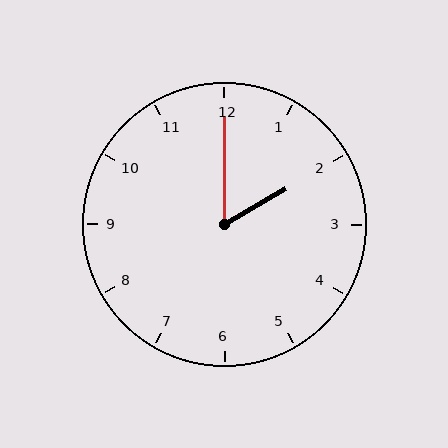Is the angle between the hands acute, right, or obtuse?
It is acute.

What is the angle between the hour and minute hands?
Approximately 60 degrees.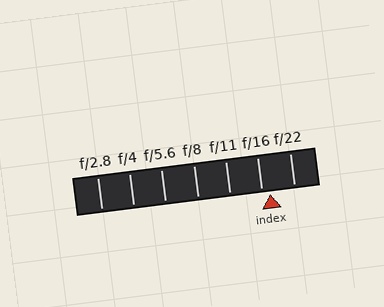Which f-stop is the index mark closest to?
The index mark is closest to f/16.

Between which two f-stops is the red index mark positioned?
The index mark is between f/16 and f/22.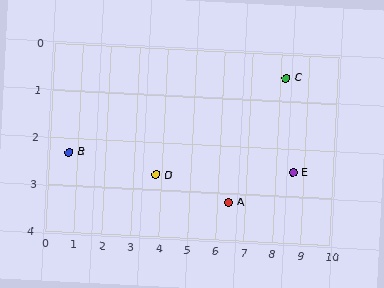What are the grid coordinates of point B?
Point B is at approximately (0.7, 2.3).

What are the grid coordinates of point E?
Point E is at approximately (8.6, 2.5).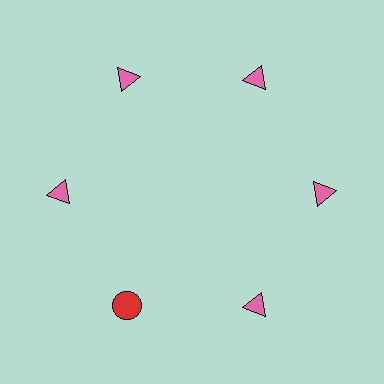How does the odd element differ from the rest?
It differs in both color (red instead of pink) and shape (circle instead of triangle).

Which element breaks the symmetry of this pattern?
The red circle at roughly the 7 o'clock position breaks the symmetry. All other shapes are pink triangles.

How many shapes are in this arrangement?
There are 6 shapes arranged in a ring pattern.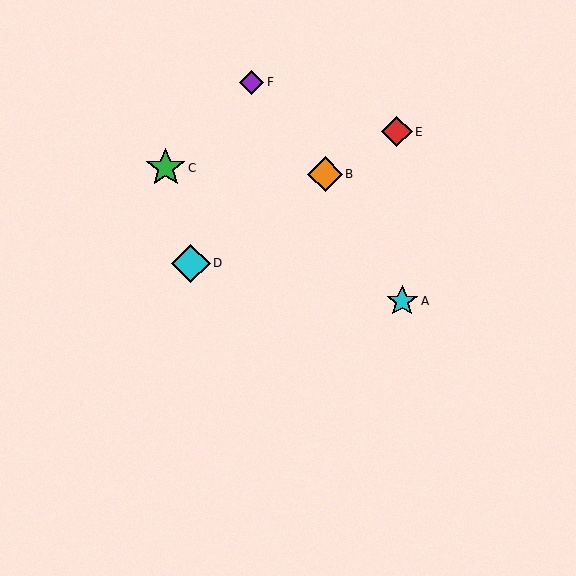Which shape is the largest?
The green star (labeled C) is the largest.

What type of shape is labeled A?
Shape A is a cyan star.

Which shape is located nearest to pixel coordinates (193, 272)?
The cyan diamond (labeled D) at (191, 264) is nearest to that location.